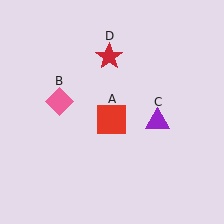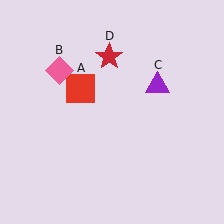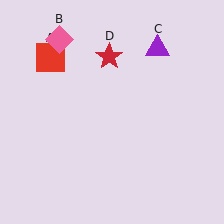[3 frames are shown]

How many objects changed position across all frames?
3 objects changed position: red square (object A), pink diamond (object B), purple triangle (object C).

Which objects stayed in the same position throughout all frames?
Red star (object D) remained stationary.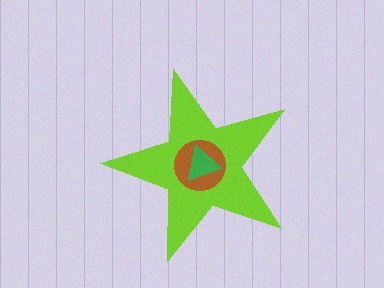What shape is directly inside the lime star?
The brown circle.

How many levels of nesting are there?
3.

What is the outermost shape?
The lime star.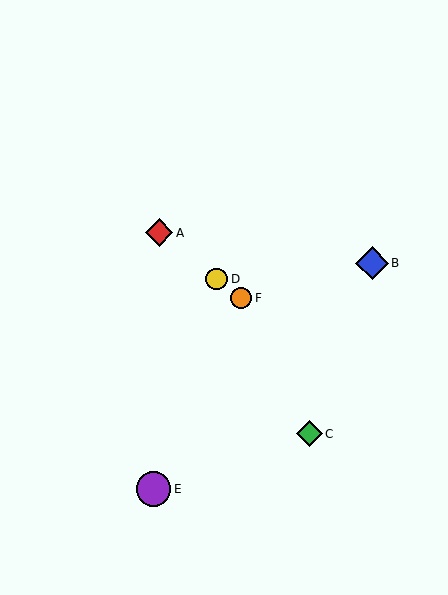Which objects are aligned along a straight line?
Objects A, D, F are aligned along a straight line.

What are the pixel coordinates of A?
Object A is at (159, 233).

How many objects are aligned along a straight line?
3 objects (A, D, F) are aligned along a straight line.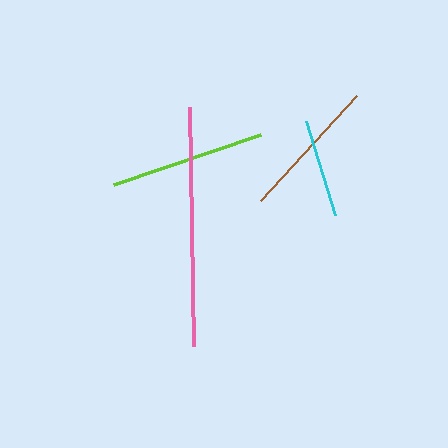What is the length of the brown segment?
The brown segment is approximately 142 pixels long.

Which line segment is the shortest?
The cyan line is the shortest at approximately 98 pixels.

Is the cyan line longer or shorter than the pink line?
The pink line is longer than the cyan line.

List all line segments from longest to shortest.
From longest to shortest: pink, lime, brown, cyan.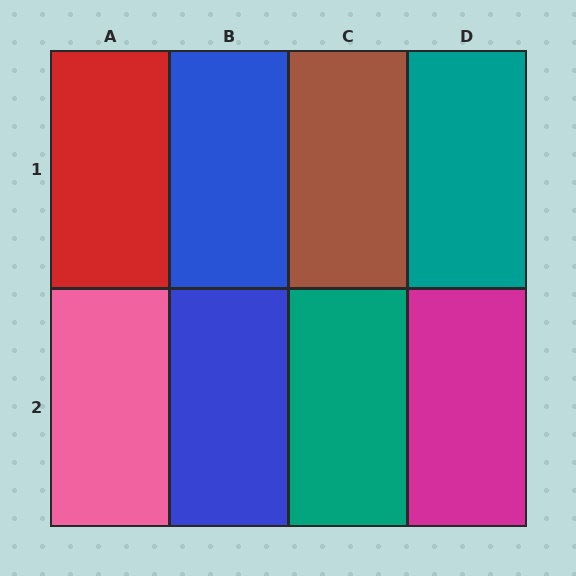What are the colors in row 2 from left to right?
Pink, blue, teal, magenta.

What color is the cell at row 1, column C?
Brown.